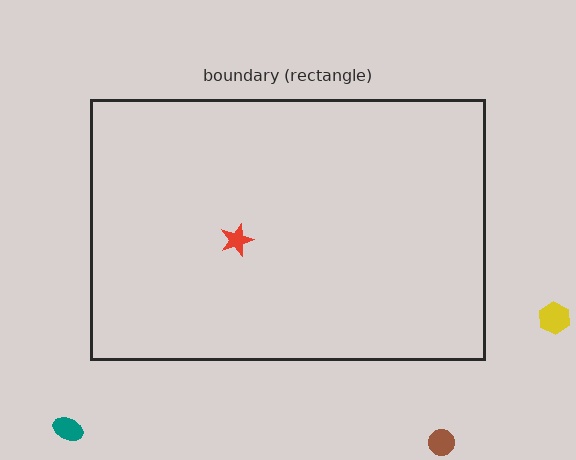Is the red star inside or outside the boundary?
Inside.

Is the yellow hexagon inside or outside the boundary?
Outside.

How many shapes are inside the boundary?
1 inside, 3 outside.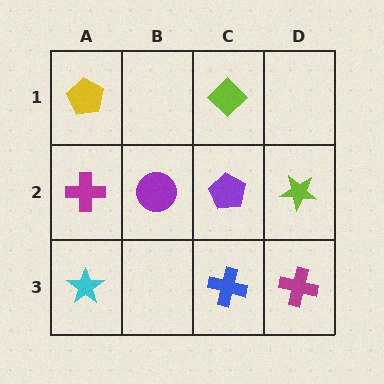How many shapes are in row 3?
3 shapes.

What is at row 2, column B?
A purple circle.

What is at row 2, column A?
A magenta cross.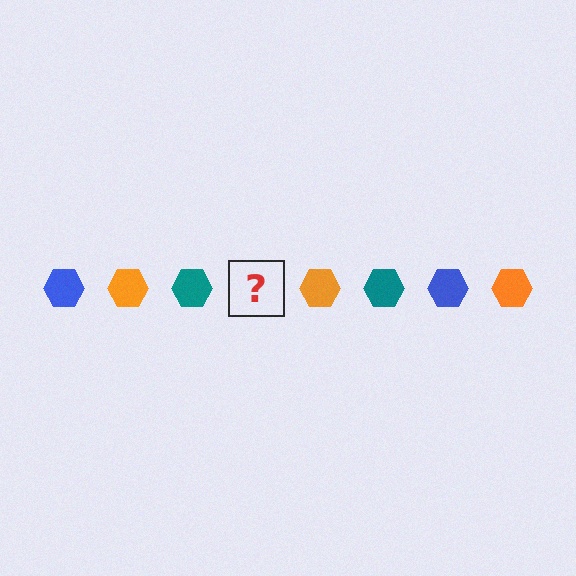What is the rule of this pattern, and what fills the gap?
The rule is that the pattern cycles through blue, orange, teal hexagons. The gap should be filled with a blue hexagon.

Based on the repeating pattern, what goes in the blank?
The blank should be a blue hexagon.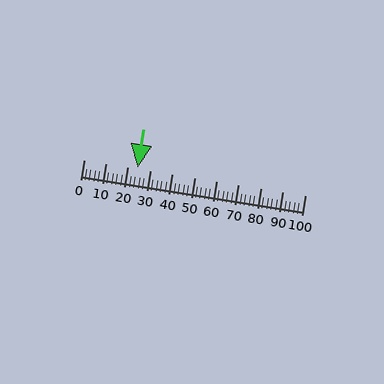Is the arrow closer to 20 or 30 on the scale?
The arrow is closer to 20.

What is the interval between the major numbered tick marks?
The major tick marks are spaced 10 units apart.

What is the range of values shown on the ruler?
The ruler shows values from 0 to 100.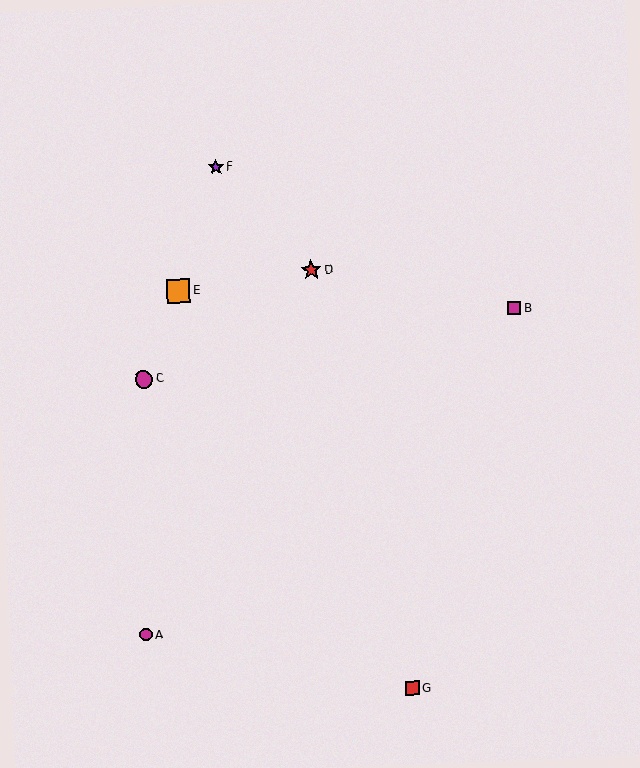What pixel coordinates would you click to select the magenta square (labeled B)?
Click at (514, 309) to select the magenta square B.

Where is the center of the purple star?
The center of the purple star is at (216, 167).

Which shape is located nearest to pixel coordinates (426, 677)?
The red square (labeled G) at (413, 688) is nearest to that location.